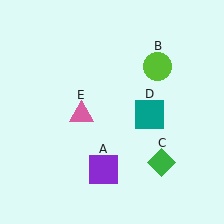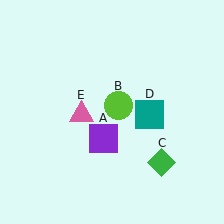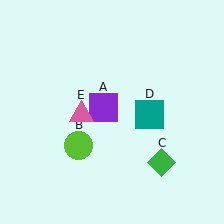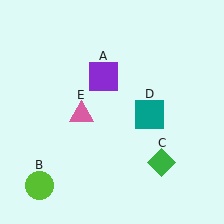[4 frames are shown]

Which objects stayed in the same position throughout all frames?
Green diamond (object C) and teal square (object D) and pink triangle (object E) remained stationary.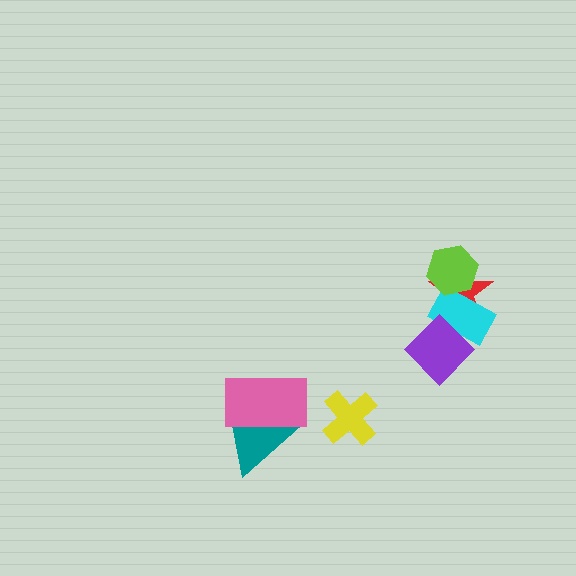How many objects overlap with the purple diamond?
2 objects overlap with the purple diamond.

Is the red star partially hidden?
Yes, it is partially covered by another shape.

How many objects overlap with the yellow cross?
0 objects overlap with the yellow cross.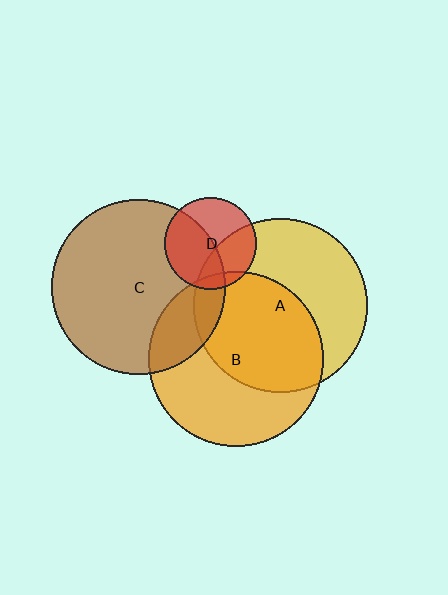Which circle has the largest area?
Circle B (orange).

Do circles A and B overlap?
Yes.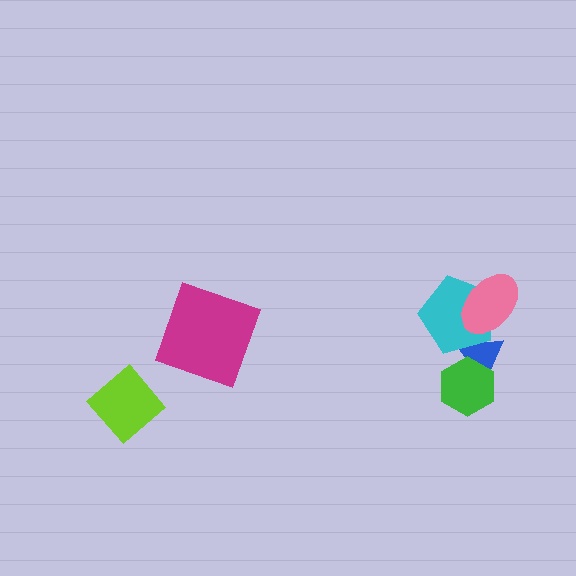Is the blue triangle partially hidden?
Yes, it is partially covered by another shape.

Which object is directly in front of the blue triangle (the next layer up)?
The cyan pentagon is directly in front of the blue triangle.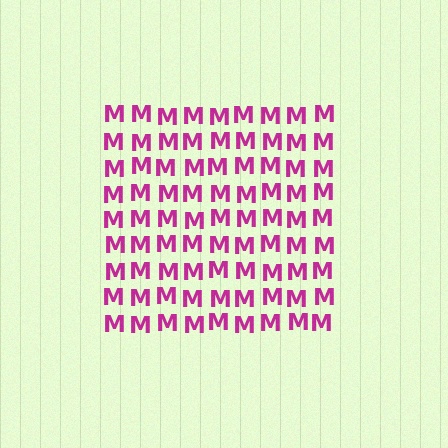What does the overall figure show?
The overall figure shows a square.